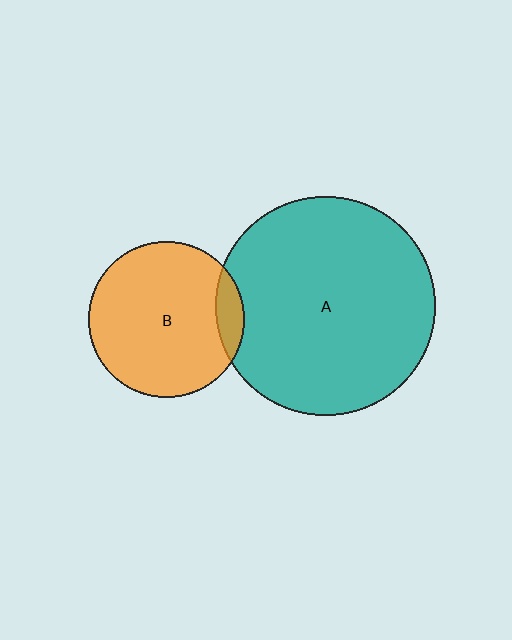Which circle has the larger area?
Circle A (teal).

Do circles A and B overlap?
Yes.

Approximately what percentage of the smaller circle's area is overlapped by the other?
Approximately 10%.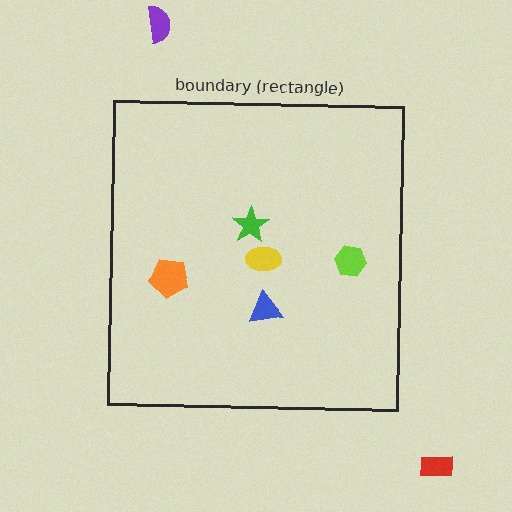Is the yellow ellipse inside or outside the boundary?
Inside.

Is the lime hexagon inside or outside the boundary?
Inside.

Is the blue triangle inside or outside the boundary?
Inside.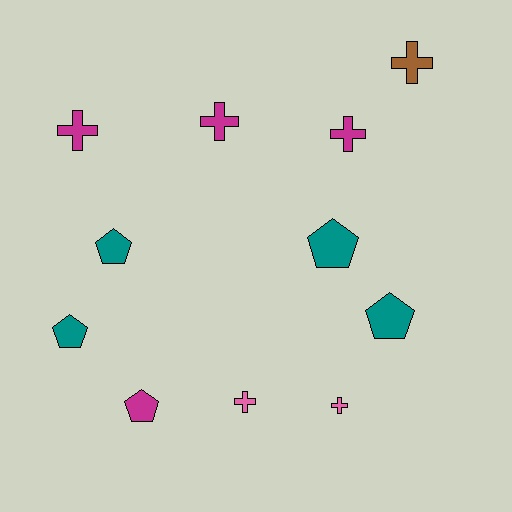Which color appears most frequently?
Teal, with 4 objects.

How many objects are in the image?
There are 11 objects.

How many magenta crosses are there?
There are 3 magenta crosses.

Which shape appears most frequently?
Cross, with 6 objects.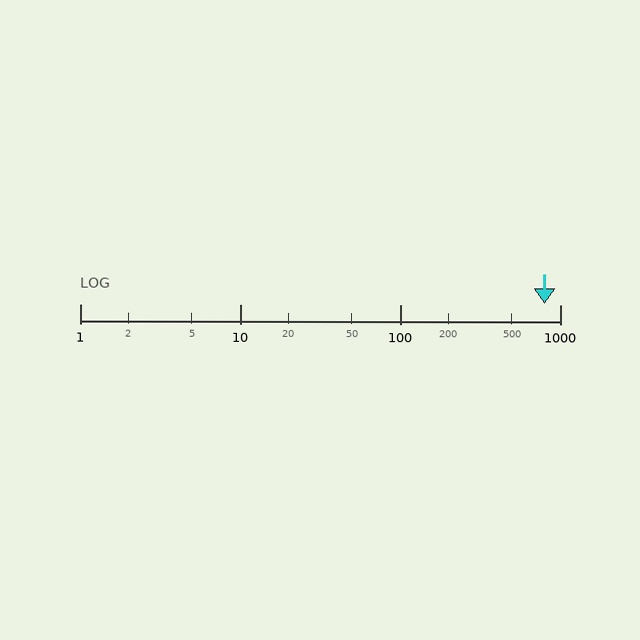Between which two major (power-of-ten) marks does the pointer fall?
The pointer is between 100 and 1000.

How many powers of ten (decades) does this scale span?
The scale spans 3 decades, from 1 to 1000.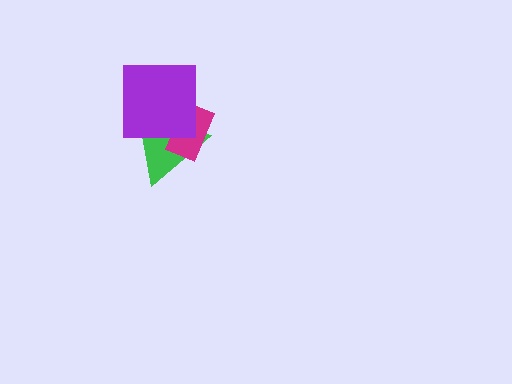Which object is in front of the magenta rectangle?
The purple square is in front of the magenta rectangle.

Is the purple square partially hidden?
No, no other shape covers it.